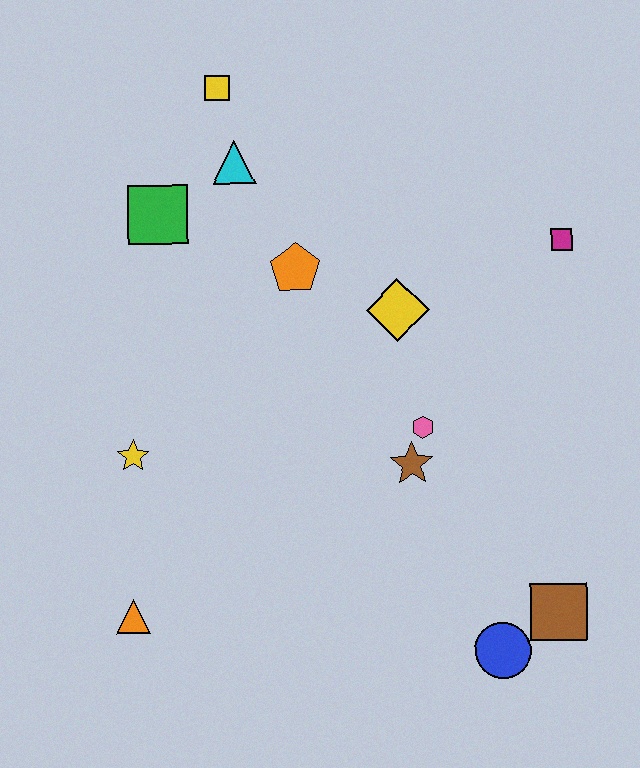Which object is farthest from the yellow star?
The magenta square is farthest from the yellow star.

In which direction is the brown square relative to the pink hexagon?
The brown square is below the pink hexagon.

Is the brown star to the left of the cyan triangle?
No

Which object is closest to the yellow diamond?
The orange pentagon is closest to the yellow diamond.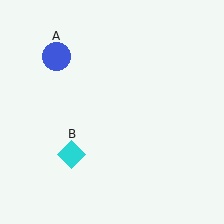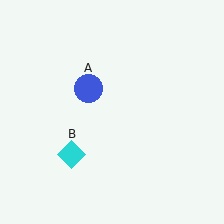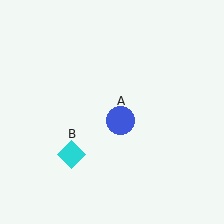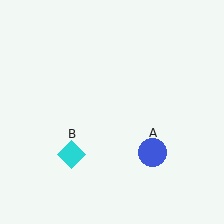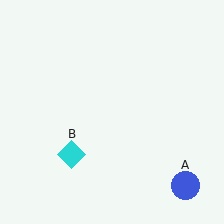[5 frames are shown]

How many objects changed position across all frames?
1 object changed position: blue circle (object A).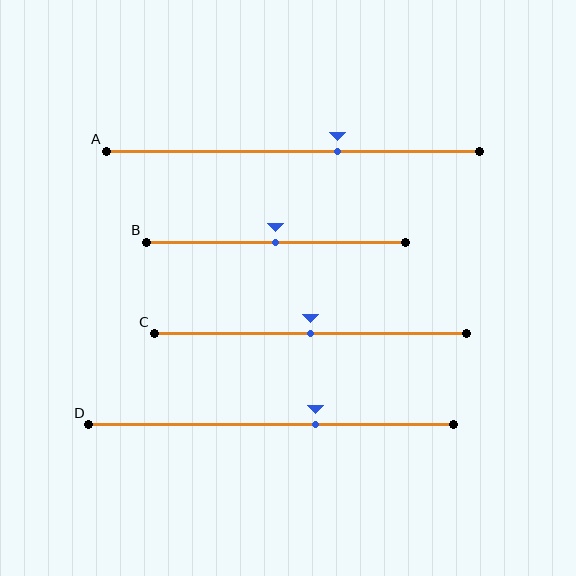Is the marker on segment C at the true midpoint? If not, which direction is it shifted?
Yes, the marker on segment C is at the true midpoint.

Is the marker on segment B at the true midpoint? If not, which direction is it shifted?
Yes, the marker on segment B is at the true midpoint.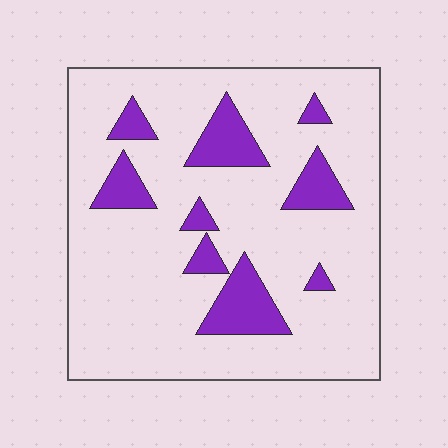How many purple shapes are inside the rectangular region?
9.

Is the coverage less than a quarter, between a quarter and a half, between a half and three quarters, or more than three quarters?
Less than a quarter.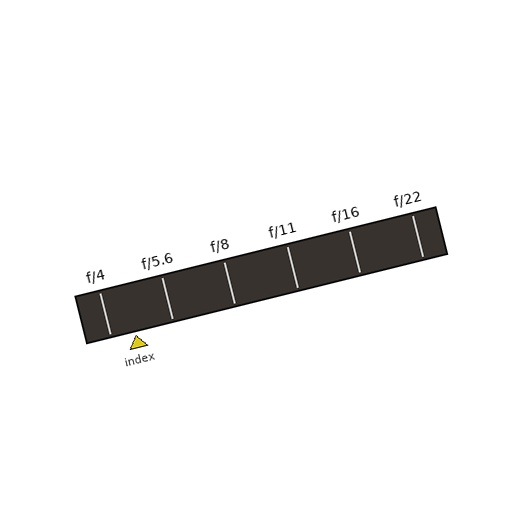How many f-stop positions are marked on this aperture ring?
There are 6 f-stop positions marked.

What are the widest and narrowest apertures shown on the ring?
The widest aperture shown is f/4 and the narrowest is f/22.